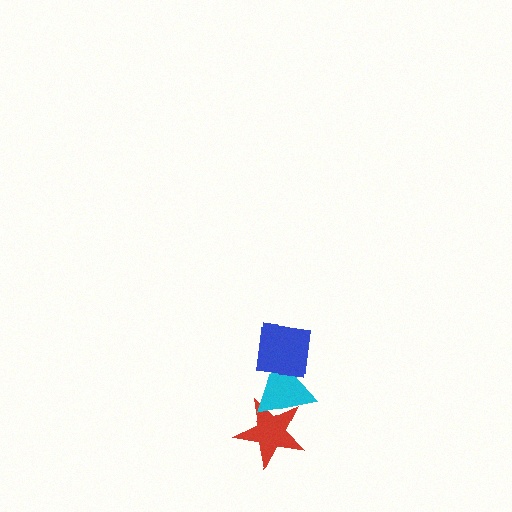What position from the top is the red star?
The red star is 3rd from the top.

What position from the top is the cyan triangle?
The cyan triangle is 2nd from the top.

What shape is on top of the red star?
The cyan triangle is on top of the red star.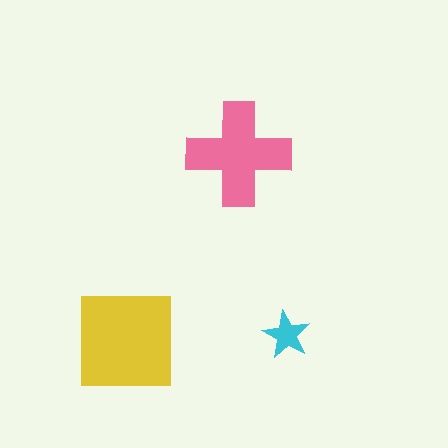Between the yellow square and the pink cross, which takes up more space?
The yellow square.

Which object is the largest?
The yellow square.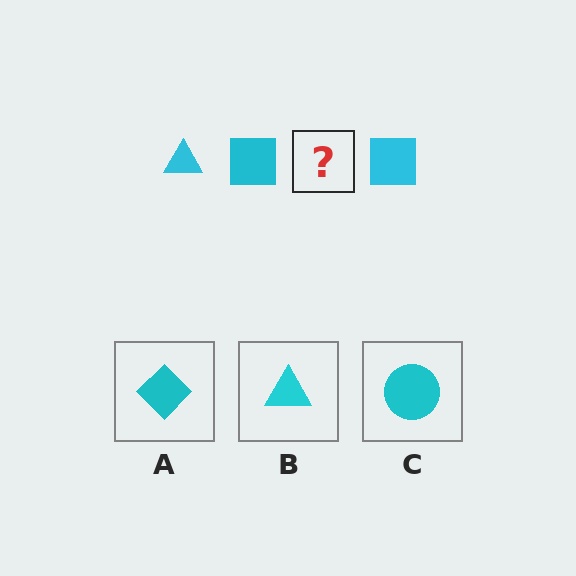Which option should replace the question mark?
Option B.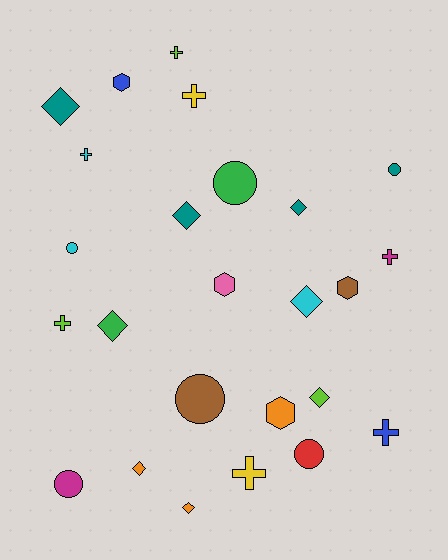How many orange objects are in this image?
There are 3 orange objects.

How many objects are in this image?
There are 25 objects.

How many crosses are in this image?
There are 7 crosses.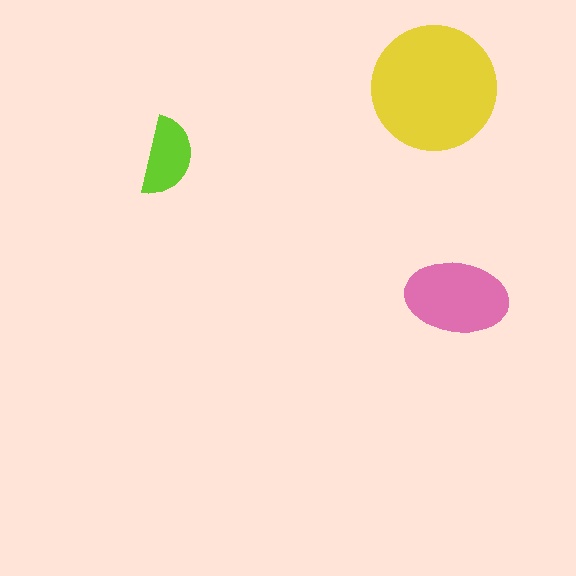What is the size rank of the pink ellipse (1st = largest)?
2nd.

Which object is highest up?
The yellow circle is topmost.